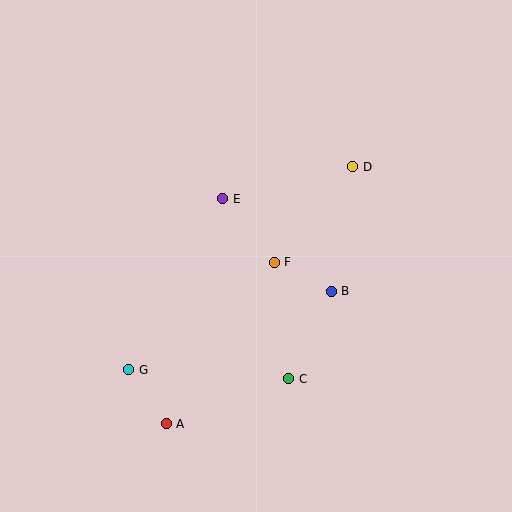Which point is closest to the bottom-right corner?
Point C is closest to the bottom-right corner.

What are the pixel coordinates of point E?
Point E is at (223, 199).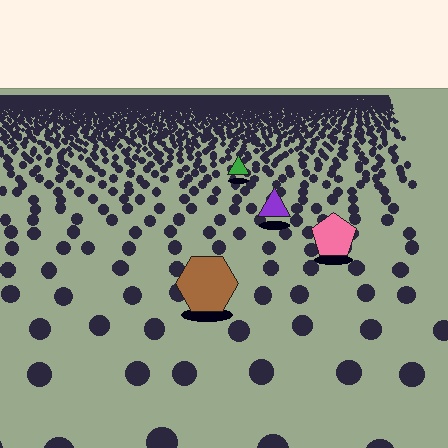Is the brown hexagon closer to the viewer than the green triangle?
Yes. The brown hexagon is closer — you can tell from the texture gradient: the ground texture is coarser near it.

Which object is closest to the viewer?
The brown hexagon is closest. The texture marks near it are larger and more spread out.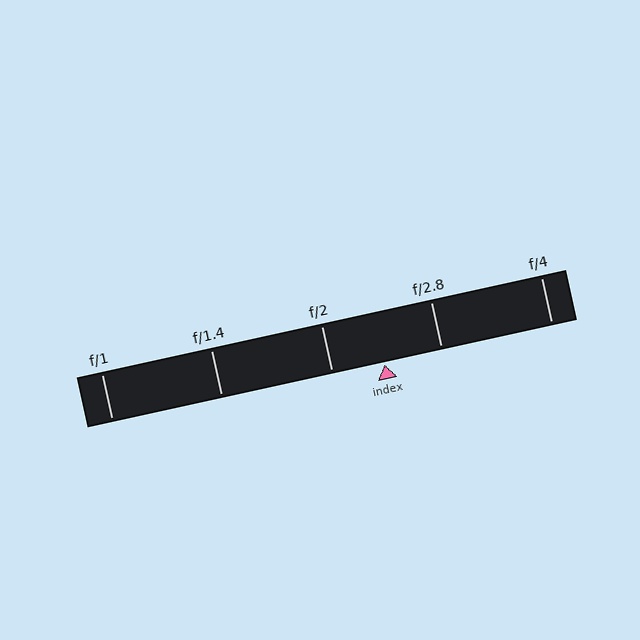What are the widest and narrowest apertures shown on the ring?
The widest aperture shown is f/1 and the narrowest is f/4.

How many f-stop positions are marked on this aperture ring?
There are 5 f-stop positions marked.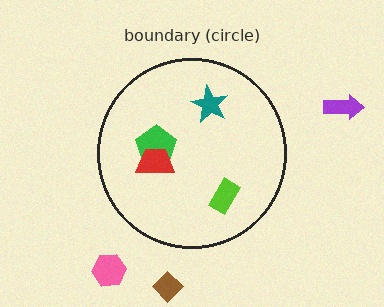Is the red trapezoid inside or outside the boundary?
Inside.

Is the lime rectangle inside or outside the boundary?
Inside.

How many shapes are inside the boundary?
4 inside, 3 outside.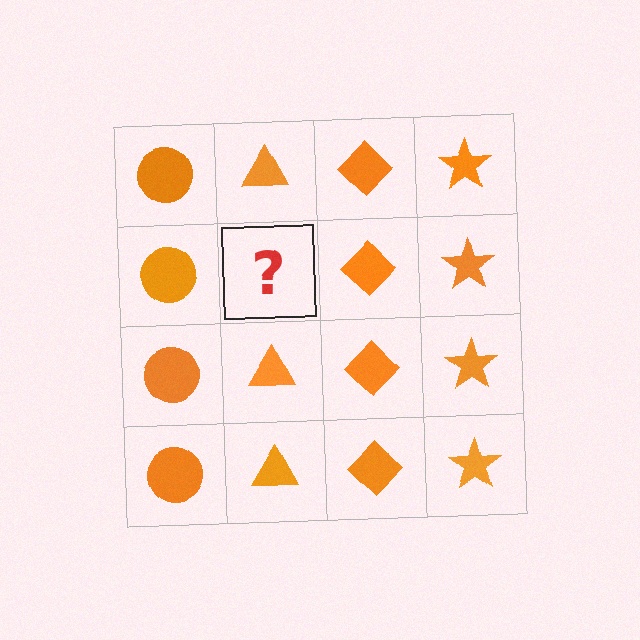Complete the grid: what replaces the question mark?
The question mark should be replaced with an orange triangle.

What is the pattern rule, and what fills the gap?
The rule is that each column has a consistent shape. The gap should be filled with an orange triangle.